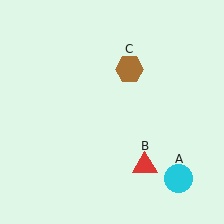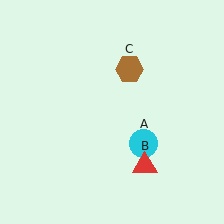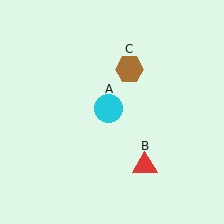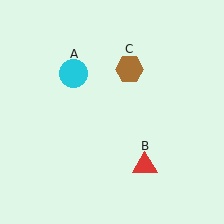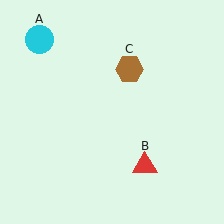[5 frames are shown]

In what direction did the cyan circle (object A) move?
The cyan circle (object A) moved up and to the left.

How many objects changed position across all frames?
1 object changed position: cyan circle (object A).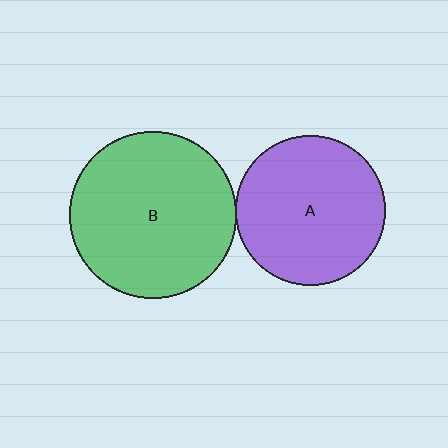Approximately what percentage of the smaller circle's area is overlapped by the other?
Approximately 5%.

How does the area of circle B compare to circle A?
Approximately 1.2 times.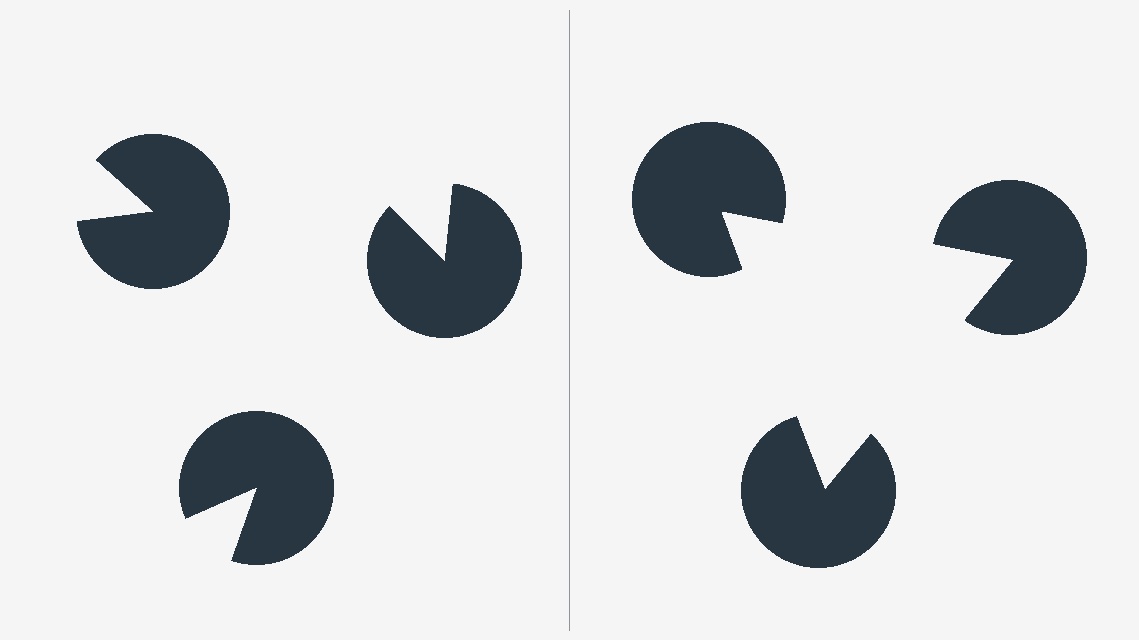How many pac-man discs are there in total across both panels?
6 — 3 on each side.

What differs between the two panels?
The pac-man discs are positioned identically on both sides; only the wedge orientations differ. On the right they align to a triangle; on the left they are misaligned.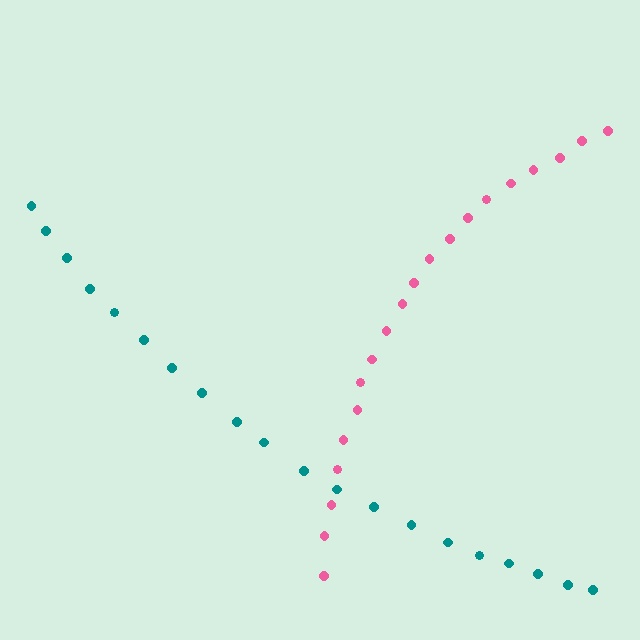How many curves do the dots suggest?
There are 2 distinct paths.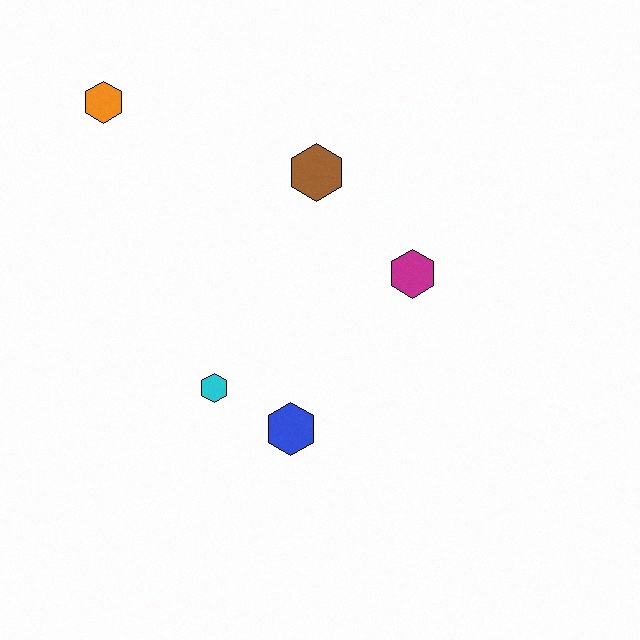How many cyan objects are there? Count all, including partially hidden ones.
There is 1 cyan object.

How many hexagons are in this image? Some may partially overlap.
There are 5 hexagons.